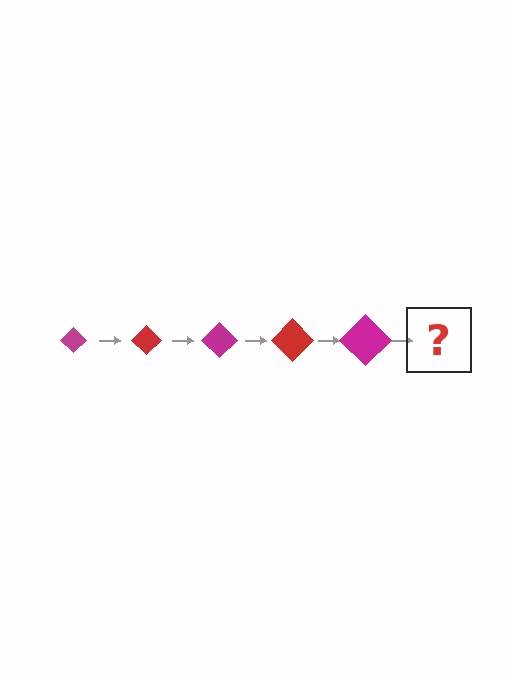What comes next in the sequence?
The next element should be a red diamond, larger than the previous one.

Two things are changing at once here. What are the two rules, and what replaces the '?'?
The two rules are that the diamond grows larger each step and the color cycles through magenta and red. The '?' should be a red diamond, larger than the previous one.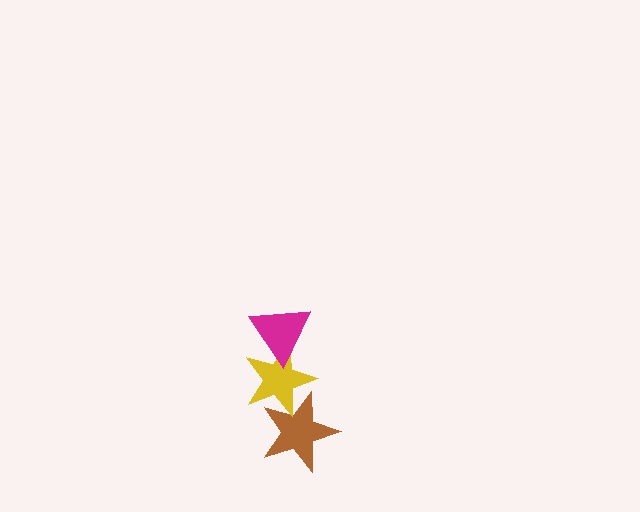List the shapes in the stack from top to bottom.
From top to bottom: the magenta triangle, the yellow star, the brown star.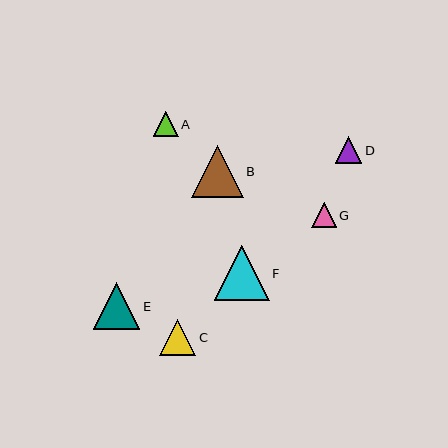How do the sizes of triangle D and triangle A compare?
Triangle D and triangle A are approximately the same size.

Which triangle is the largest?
Triangle F is the largest with a size of approximately 55 pixels.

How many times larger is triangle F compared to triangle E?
Triangle F is approximately 1.2 times the size of triangle E.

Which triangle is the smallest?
Triangle G is the smallest with a size of approximately 25 pixels.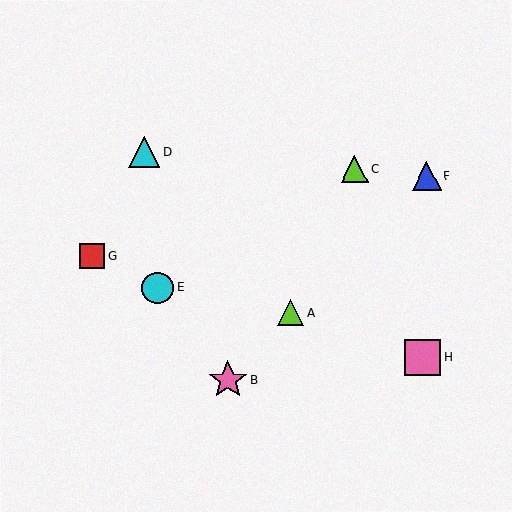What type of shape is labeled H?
Shape H is a pink square.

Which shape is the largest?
The pink star (labeled B) is the largest.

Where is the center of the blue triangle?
The center of the blue triangle is at (427, 176).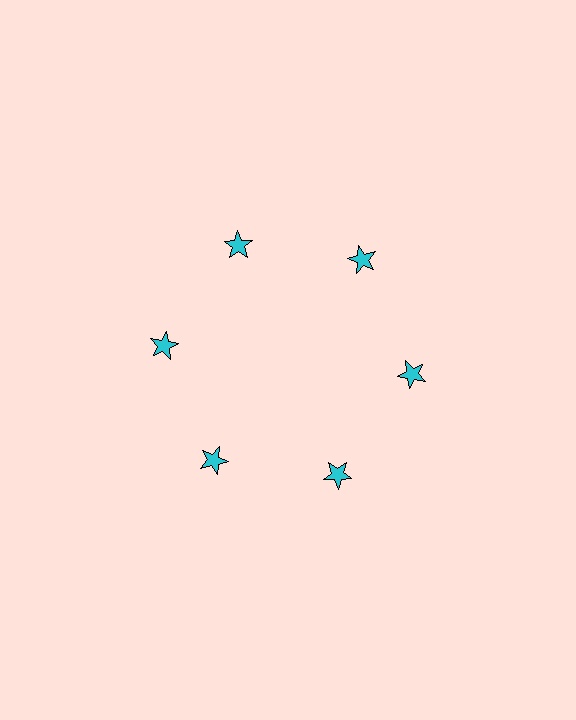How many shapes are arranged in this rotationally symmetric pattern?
There are 6 shapes, arranged in 6 groups of 1.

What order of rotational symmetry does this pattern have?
This pattern has 6-fold rotational symmetry.